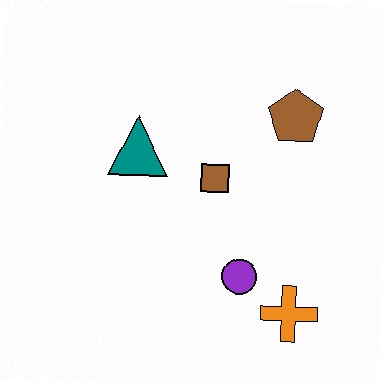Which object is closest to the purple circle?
The orange cross is closest to the purple circle.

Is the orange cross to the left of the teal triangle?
No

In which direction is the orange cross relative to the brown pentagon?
The orange cross is below the brown pentagon.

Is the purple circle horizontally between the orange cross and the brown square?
Yes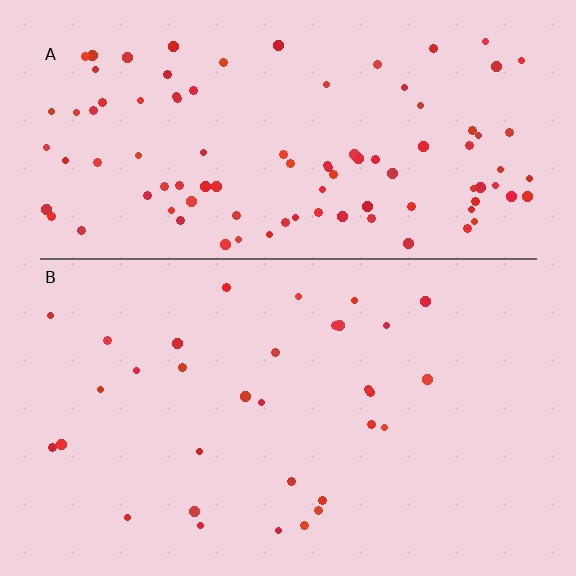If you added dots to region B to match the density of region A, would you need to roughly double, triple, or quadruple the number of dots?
Approximately triple.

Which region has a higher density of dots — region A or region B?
A (the top).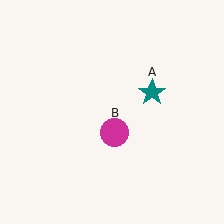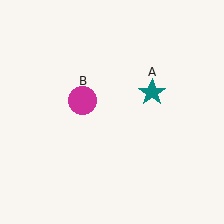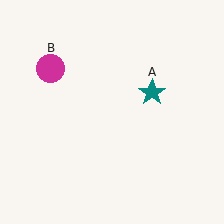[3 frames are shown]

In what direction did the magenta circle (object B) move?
The magenta circle (object B) moved up and to the left.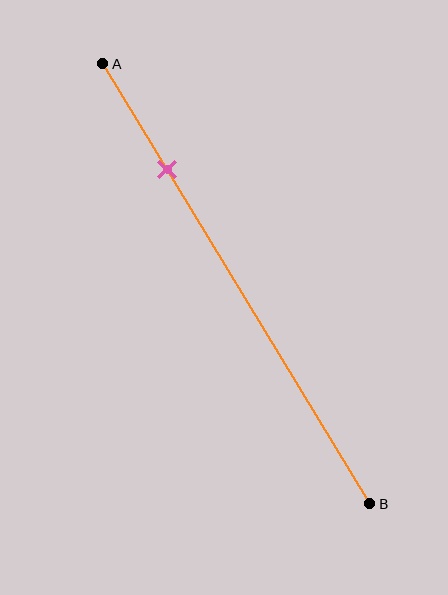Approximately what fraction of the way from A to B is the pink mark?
The pink mark is approximately 25% of the way from A to B.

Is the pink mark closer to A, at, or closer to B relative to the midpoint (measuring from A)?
The pink mark is closer to point A than the midpoint of segment AB.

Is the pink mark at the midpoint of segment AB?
No, the mark is at about 25% from A, not at the 50% midpoint.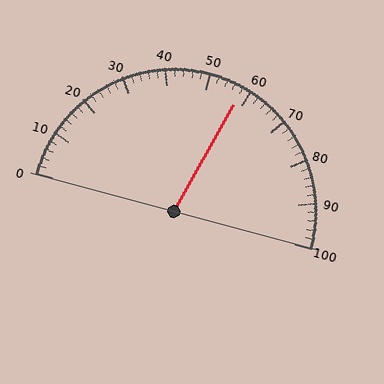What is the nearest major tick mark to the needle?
The nearest major tick mark is 60.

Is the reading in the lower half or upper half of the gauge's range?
The reading is in the upper half of the range (0 to 100).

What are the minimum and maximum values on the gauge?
The gauge ranges from 0 to 100.